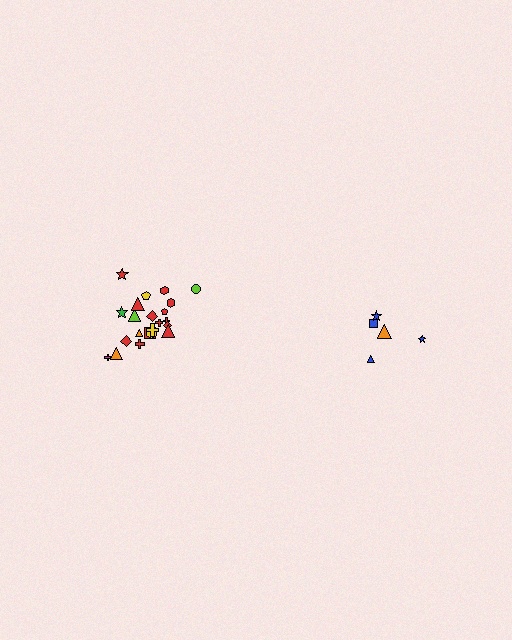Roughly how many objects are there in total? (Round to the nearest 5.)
Roughly 25 objects in total.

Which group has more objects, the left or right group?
The left group.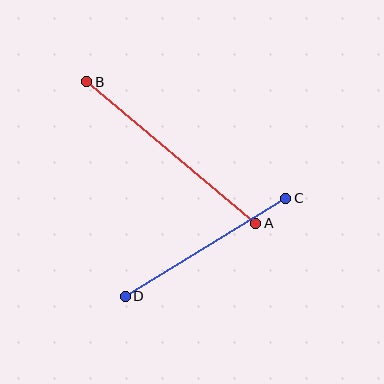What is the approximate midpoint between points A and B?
The midpoint is at approximately (171, 153) pixels.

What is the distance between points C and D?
The distance is approximately 188 pixels.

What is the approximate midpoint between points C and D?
The midpoint is at approximately (206, 247) pixels.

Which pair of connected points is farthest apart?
Points A and B are farthest apart.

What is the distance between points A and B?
The distance is approximately 220 pixels.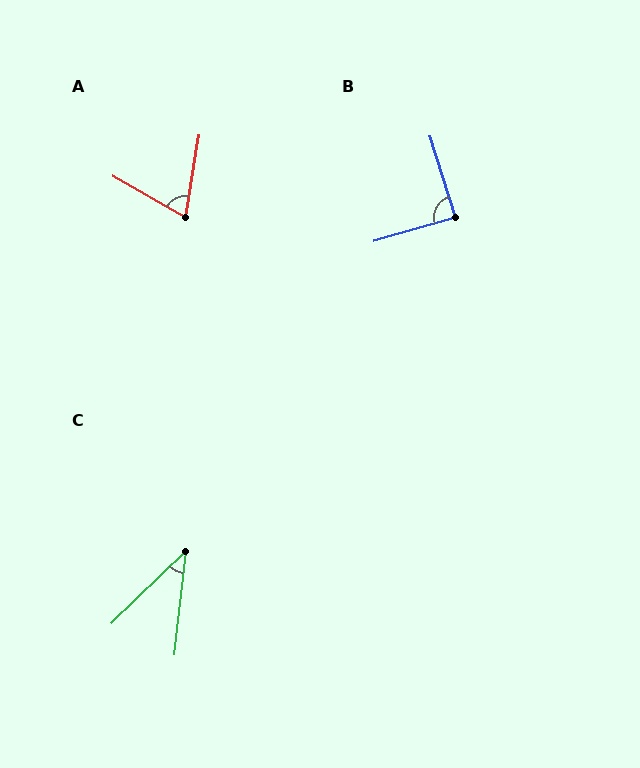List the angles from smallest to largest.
C (39°), A (70°), B (89°).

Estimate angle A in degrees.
Approximately 70 degrees.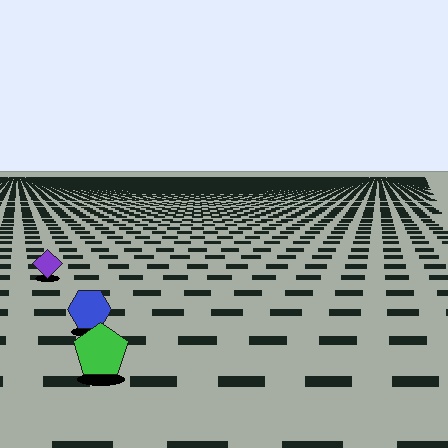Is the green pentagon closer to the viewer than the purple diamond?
Yes. The green pentagon is closer — you can tell from the texture gradient: the ground texture is coarser near it.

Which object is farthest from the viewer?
The purple diamond is farthest from the viewer. It appears smaller and the ground texture around it is denser.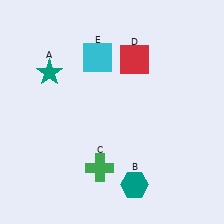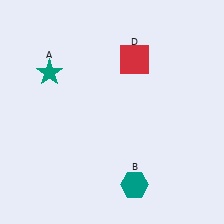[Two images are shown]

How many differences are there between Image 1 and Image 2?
There are 2 differences between the two images.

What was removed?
The green cross (C), the cyan square (E) were removed in Image 2.